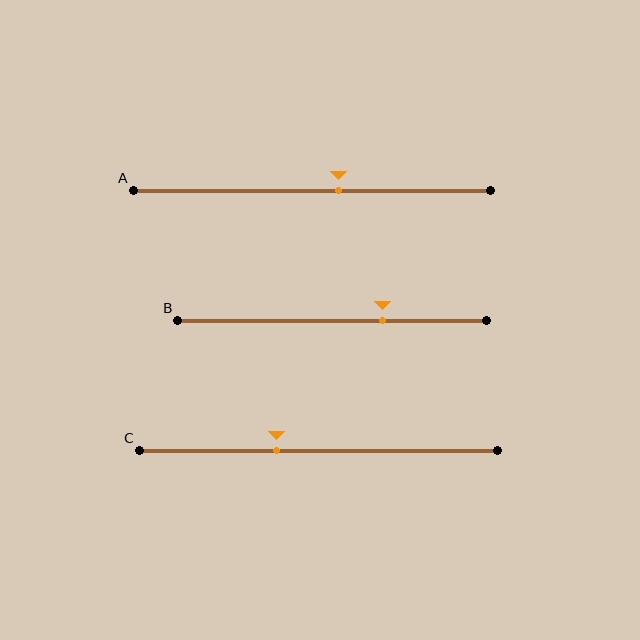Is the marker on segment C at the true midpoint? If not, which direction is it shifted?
No, the marker on segment C is shifted to the left by about 12% of the segment length.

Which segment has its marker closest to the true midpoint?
Segment A has its marker closest to the true midpoint.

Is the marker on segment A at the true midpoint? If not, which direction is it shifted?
No, the marker on segment A is shifted to the right by about 7% of the segment length.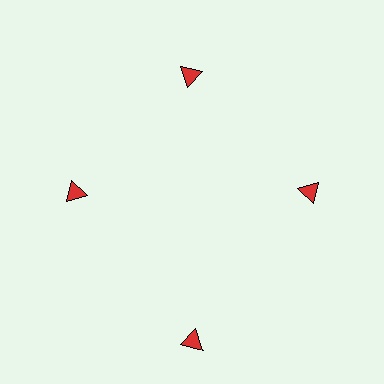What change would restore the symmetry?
The symmetry would be restored by moving it inward, back onto the ring so that all 4 triangles sit at equal angles and equal distance from the center.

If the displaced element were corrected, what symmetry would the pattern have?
It would have 4-fold rotational symmetry — the pattern would map onto itself every 90 degrees.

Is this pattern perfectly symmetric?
No. The 4 red triangles are arranged in a ring, but one element near the 6 o'clock position is pushed outward from the center, breaking the 4-fold rotational symmetry.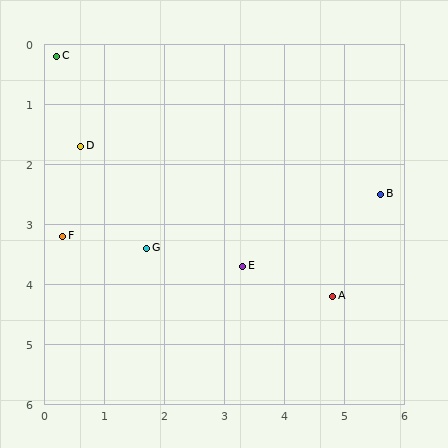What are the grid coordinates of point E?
Point E is at approximately (3.3, 3.7).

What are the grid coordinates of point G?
Point G is at approximately (1.7, 3.4).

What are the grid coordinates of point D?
Point D is at approximately (0.6, 1.7).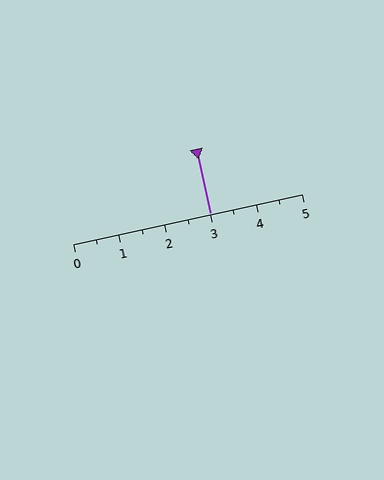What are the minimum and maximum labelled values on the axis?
The axis runs from 0 to 5.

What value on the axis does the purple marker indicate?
The marker indicates approximately 3.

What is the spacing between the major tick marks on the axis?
The major ticks are spaced 1 apart.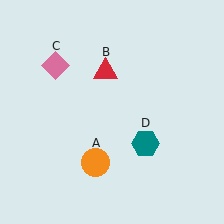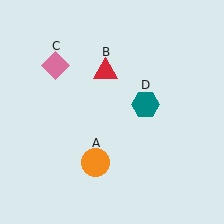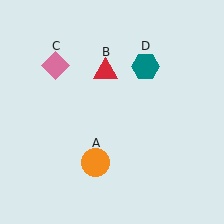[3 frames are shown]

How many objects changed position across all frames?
1 object changed position: teal hexagon (object D).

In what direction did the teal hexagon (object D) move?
The teal hexagon (object D) moved up.